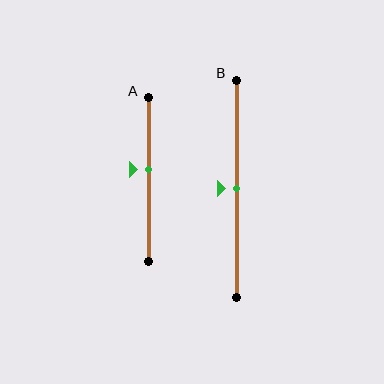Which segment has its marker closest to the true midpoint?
Segment B has its marker closest to the true midpoint.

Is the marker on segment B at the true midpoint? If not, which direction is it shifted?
Yes, the marker on segment B is at the true midpoint.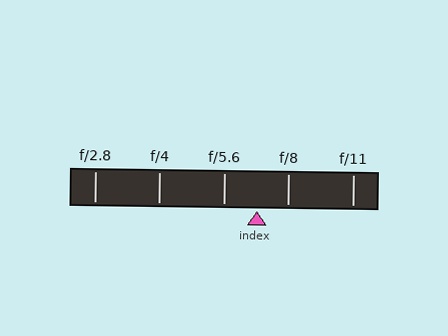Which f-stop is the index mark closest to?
The index mark is closest to f/8.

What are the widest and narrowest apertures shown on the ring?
The widest aperture shown is f/2.8 and the narrowest is f/11.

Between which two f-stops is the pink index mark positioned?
The index mark is between f/5.6 and f/8.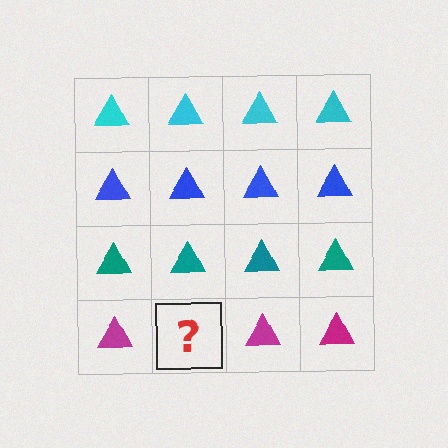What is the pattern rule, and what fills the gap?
The rule is that each row has a consistent color. The gap should be filled with a magenta triangle.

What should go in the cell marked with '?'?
The missing cell should contain a magenta triangle.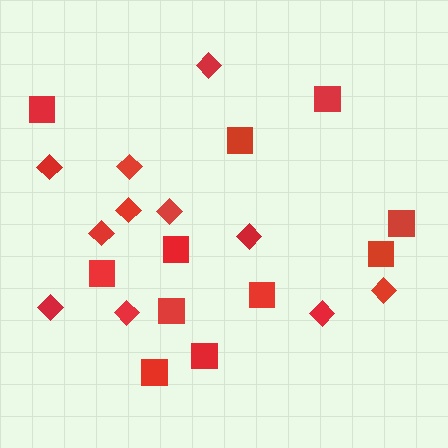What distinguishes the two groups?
There are 2 groups: one group of squares (11) and one group of diamonds (11).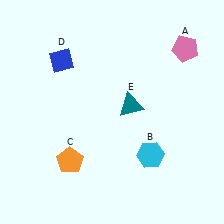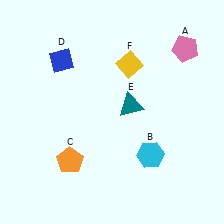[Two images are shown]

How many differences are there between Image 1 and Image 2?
There is 1 difference between the two images.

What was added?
A yellow diamond (F) was added in Image 2.